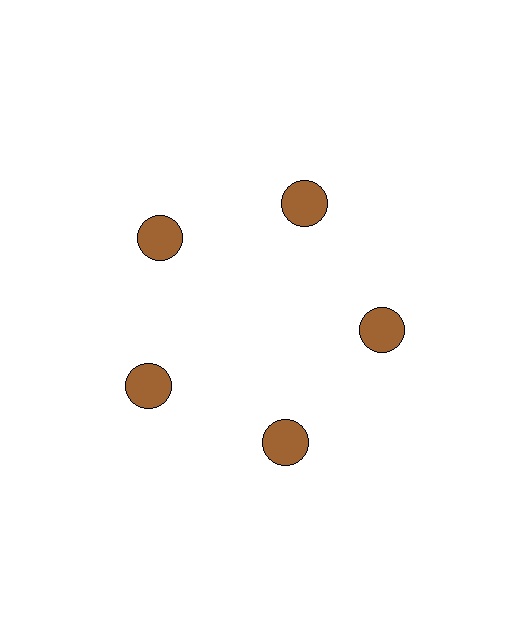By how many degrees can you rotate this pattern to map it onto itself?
The pattern maps onto itself every 72 degrees of rotation.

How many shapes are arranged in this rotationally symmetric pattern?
There are 5 shapes, arranged in 5 groups of 1.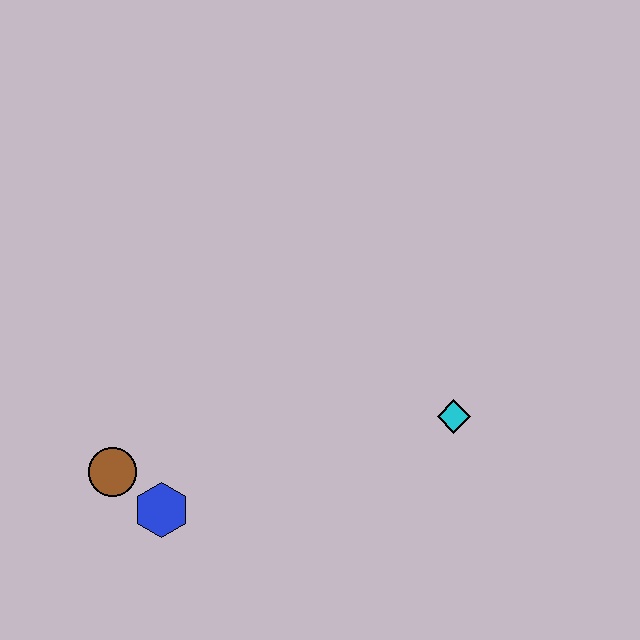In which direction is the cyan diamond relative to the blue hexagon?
The cyan diamond is to the right of the blue hexagon.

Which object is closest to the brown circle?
The blue hexagon is closest to the brown circle.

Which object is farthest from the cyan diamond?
The brown circle is farthest from the cyan diamond.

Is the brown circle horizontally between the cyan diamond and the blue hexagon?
No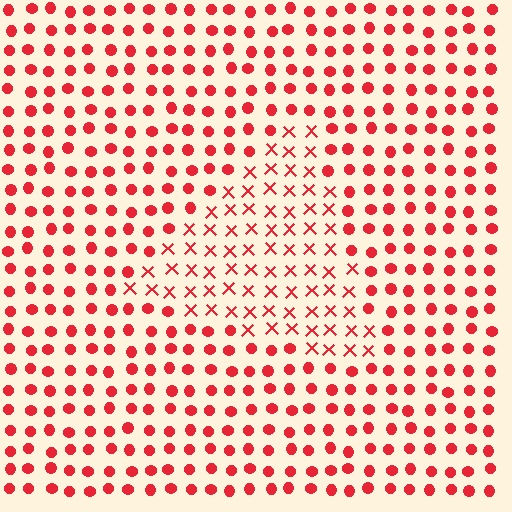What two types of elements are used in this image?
The image uses X marks inside the triangle region and circles outside it.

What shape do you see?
I see a triangle.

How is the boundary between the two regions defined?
The boundary is defined by a change in element shape: X marks inside vs. circles outside. All elements share the same color and spacing.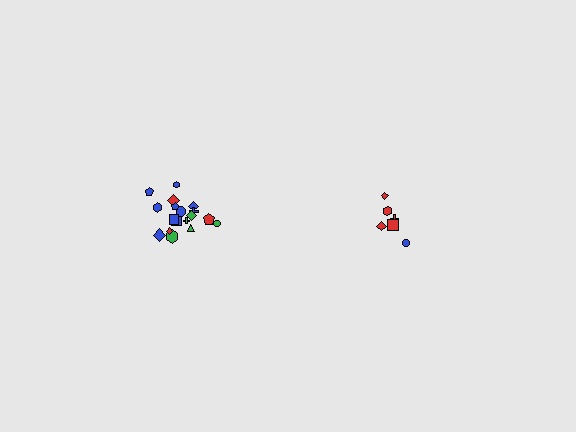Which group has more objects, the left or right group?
The left group.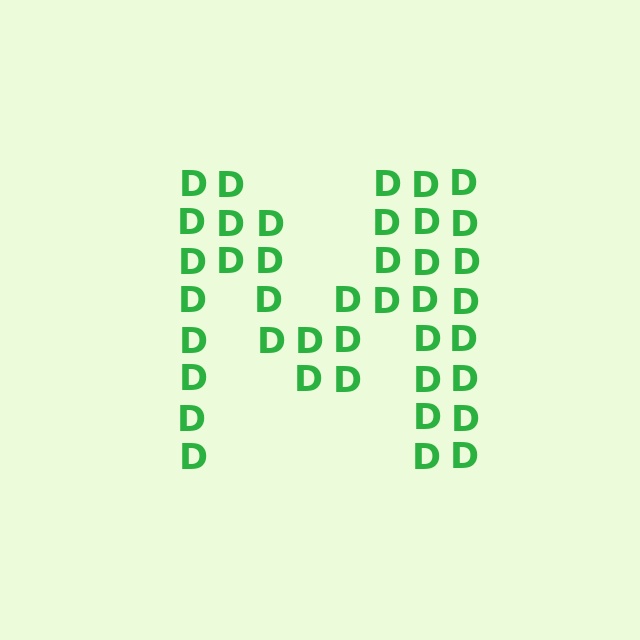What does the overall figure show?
The overall figure shows the letter M.